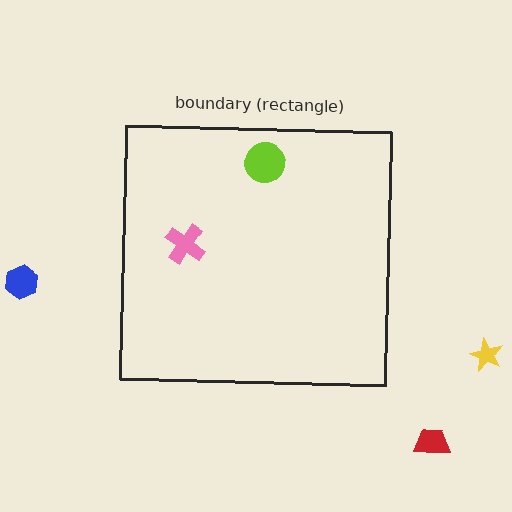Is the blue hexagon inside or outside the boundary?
Outside.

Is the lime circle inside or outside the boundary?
Inside.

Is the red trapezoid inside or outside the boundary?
Outside.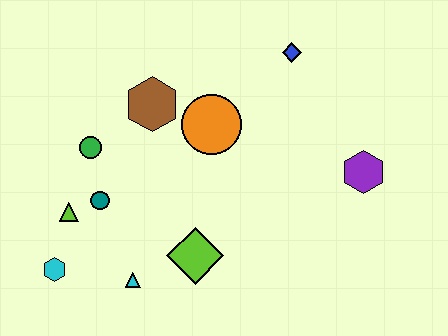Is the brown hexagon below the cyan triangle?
No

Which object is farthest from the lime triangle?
The purple hexagon is farthest from the lime triangle.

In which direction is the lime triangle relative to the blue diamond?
The lime triangle is to the left of the blue diamond.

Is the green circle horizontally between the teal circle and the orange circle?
No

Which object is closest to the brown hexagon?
The orange circle is closest to the brown hexagon.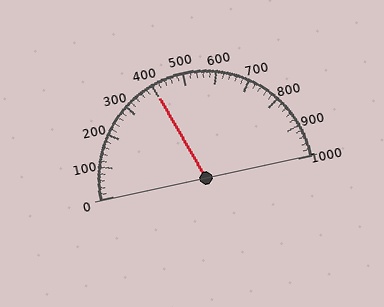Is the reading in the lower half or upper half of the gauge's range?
The reading is in the lower half of the range (0 to 1000).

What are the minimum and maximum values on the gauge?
The gauge ranges from 0 to 1000.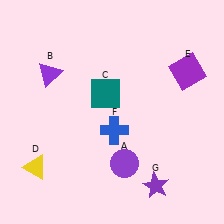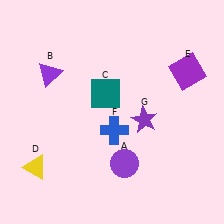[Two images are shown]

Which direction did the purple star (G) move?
The purple star (G) moved up.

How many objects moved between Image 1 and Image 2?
1 object moved between the two images.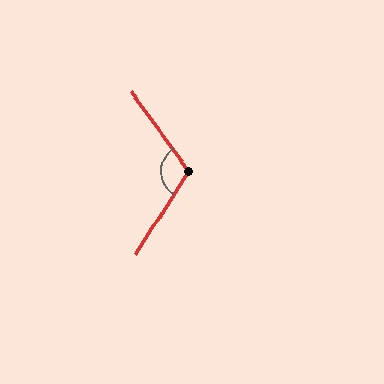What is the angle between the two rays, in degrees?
Approximately 111 degrees.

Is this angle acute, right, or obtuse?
It is obtuse.